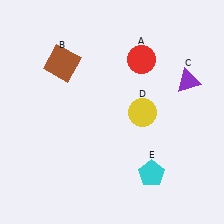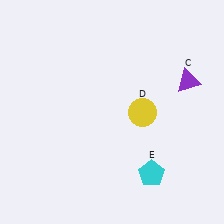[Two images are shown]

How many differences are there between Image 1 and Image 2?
There are 2 differences between the two images.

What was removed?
The brown square (B), the red circle (A) were removed in Image 2.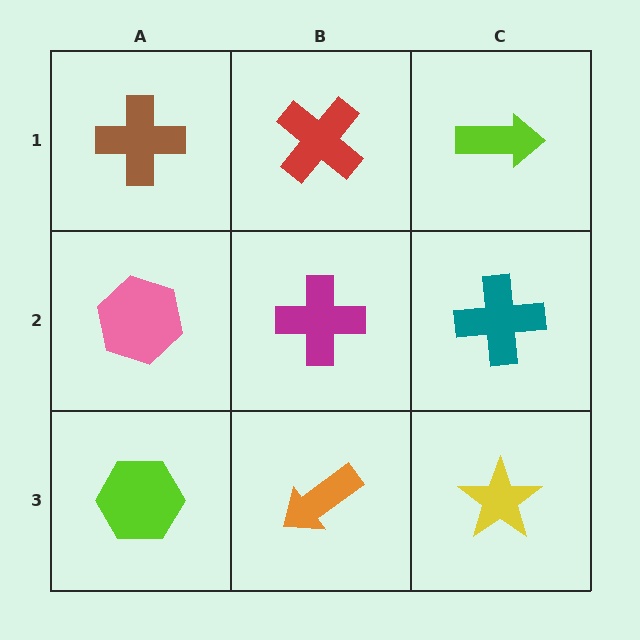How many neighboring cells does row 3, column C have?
2.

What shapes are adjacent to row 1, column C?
A teal cross (row 2, column C), a red cross (row 1, column B).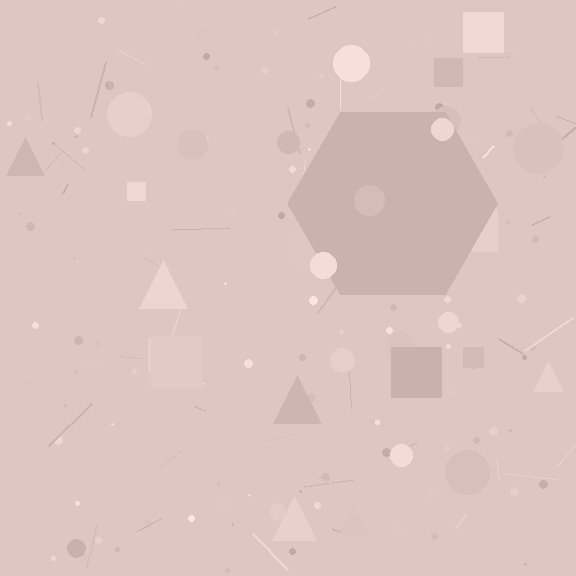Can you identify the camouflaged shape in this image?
The camouflaged shape is a hexagon.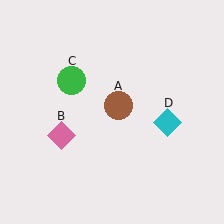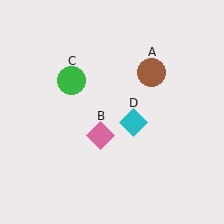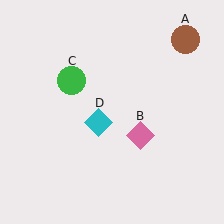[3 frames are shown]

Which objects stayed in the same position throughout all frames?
Green circle (object C) remained stationary.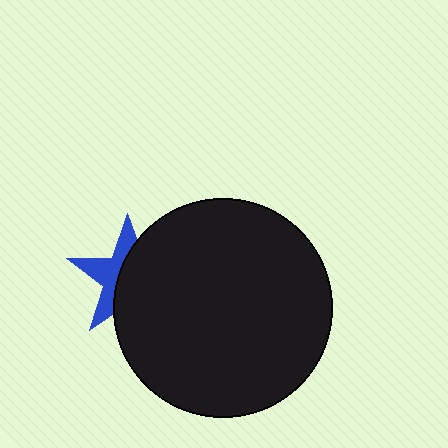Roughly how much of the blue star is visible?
A small part of it is visible (roughly 42%).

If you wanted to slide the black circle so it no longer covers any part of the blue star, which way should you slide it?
Slide it right — that is the most direct way to separate the two shapes.